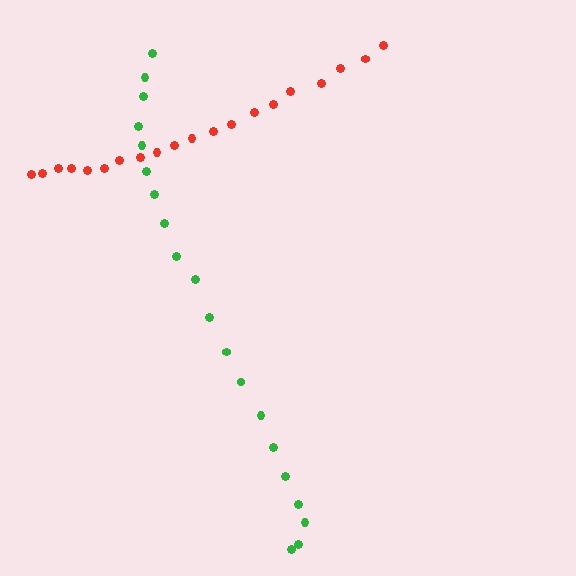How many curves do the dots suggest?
There are 2 distinct paths.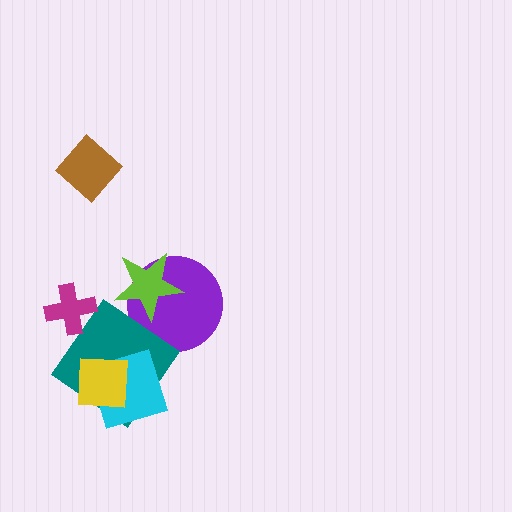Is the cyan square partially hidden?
Yes, it is partially covered by another shape.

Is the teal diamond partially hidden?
Yes, it is partially covered by another shape.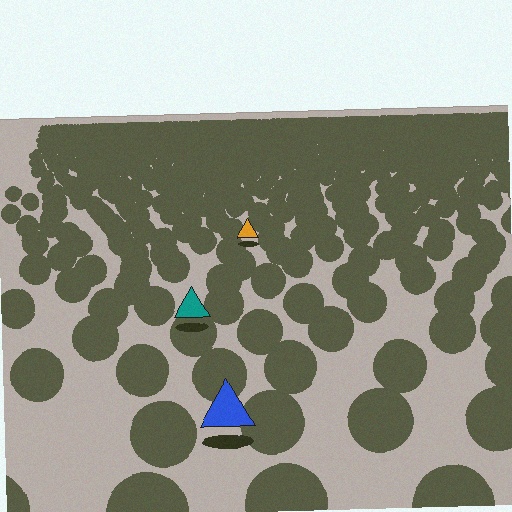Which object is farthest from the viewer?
The orange triangle is farthest from the viewer. It appears smaller and the ground texture around it is denser.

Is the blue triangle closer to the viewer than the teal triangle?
Yes. The blue triangle is closer — you can tell from the texture gradient: the ground texture is coarser near it.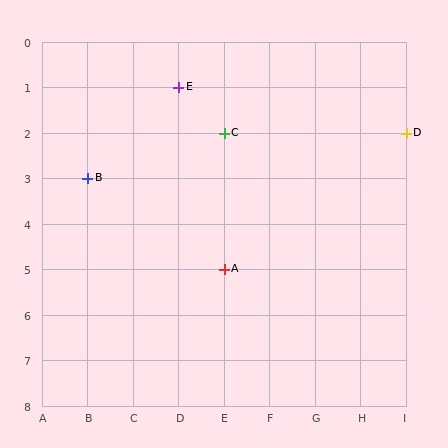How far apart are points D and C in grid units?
Points D and C are 4 columns apart.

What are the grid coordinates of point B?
Point B is at grid coordinates (B, 3).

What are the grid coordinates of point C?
Point C is at grid coordinates (E, 2).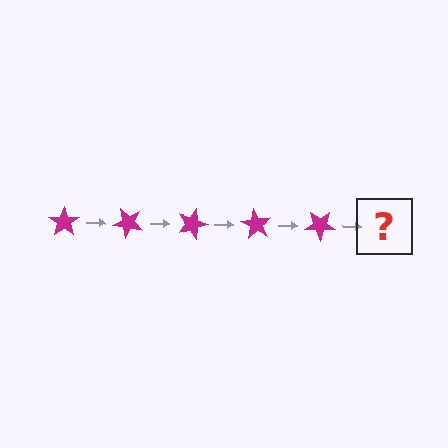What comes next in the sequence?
The next element should be a magenta star rotated 225 degrees.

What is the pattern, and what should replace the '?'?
The pattern is that the star rotates 45 degrees each step. The '?' should be a magenta star rotated 225 degrees.